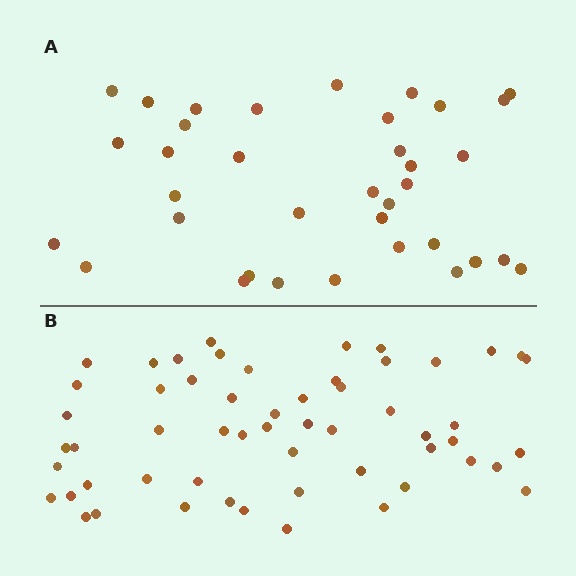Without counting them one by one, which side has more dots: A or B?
Region B (the bottom region) has more dots.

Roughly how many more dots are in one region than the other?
Region B has approximately 20 more dots than region A.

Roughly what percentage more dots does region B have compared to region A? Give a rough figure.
About 55% more.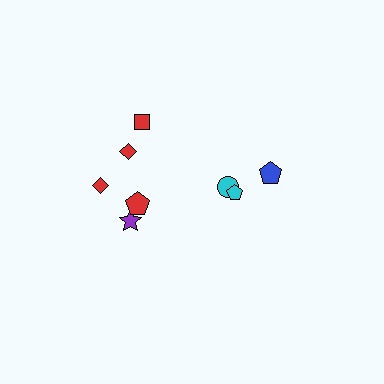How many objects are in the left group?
There are 5 objects.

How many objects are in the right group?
There are 3 objects.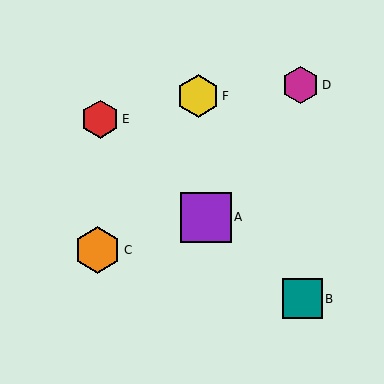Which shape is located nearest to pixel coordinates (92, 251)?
The orange hexagon (labeled C) at (97, 250) is nearest to that location.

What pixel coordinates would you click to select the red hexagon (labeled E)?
Click at (100, 119) to select the red hexagon E.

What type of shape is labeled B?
Shape B is a teal square.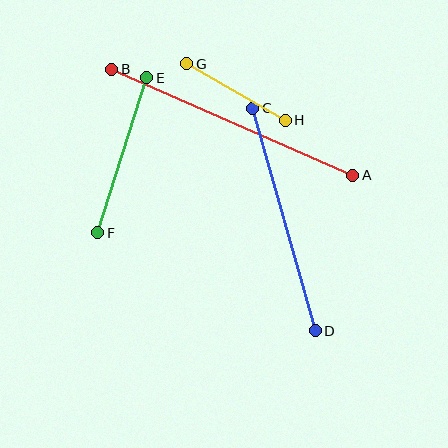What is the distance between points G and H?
The distance is approximately 113 pixels.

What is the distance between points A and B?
The distance is approximately 263 pixels.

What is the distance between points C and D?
The distance is approximately 231 pixels.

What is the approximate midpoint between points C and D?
The midpoint is at approximately (284, 219) pixels.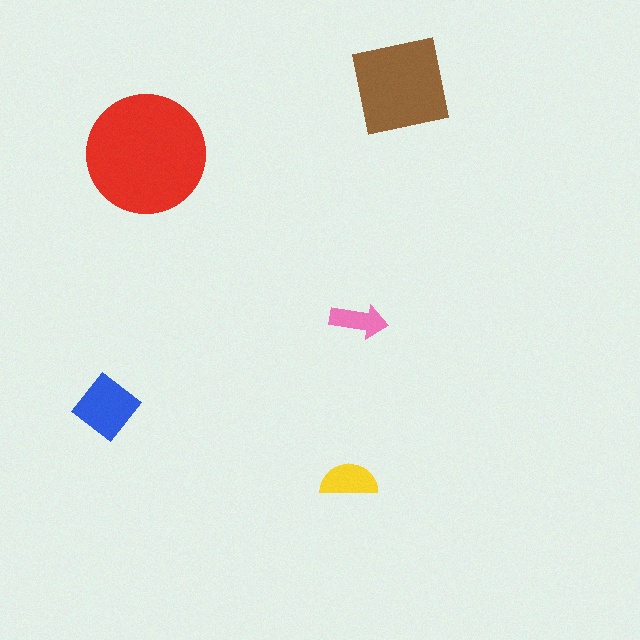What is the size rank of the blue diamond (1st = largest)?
3rd.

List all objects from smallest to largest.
The pink arrow, the yellow semicircle, the blue diamond, the brown square, the red circle.